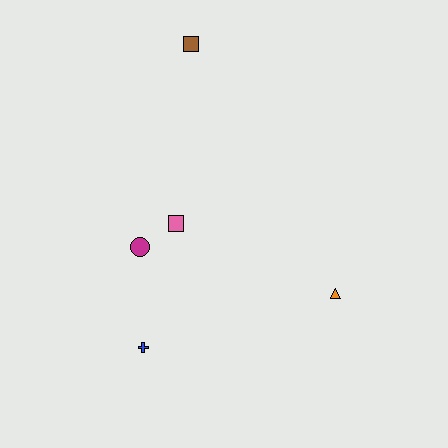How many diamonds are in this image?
There are no diamonds.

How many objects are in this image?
There are 5 objects.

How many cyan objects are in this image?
There are no cyan objects.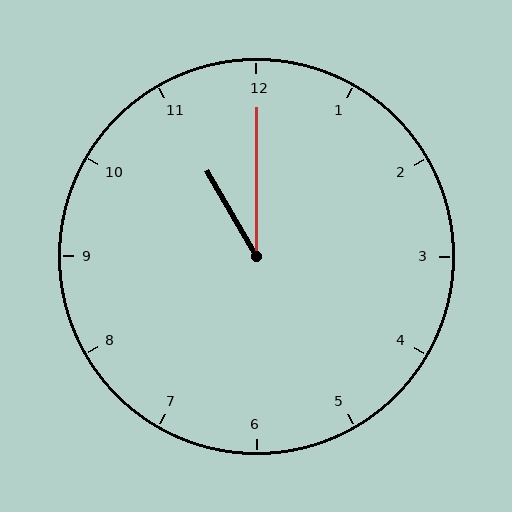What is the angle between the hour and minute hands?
Approximately 30 degrees.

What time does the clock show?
11:00.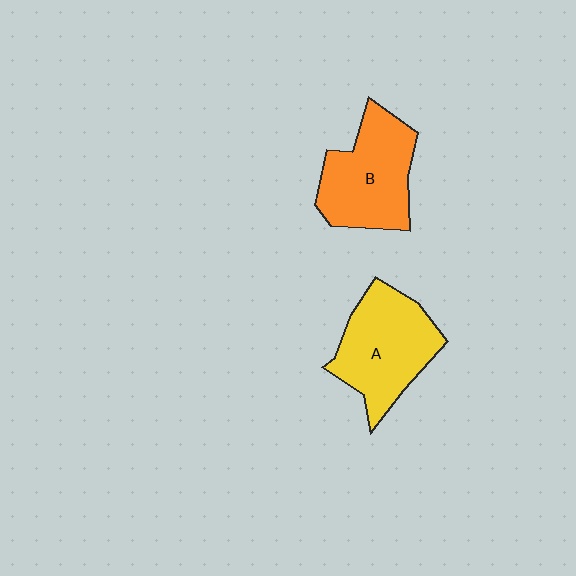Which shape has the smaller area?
Shape B (orange).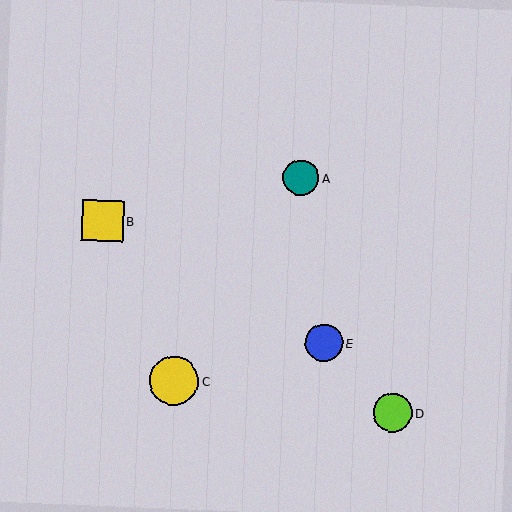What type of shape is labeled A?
Shape A is a teal circle.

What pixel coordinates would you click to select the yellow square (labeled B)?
Click at (103, 221) to select the yellow square B.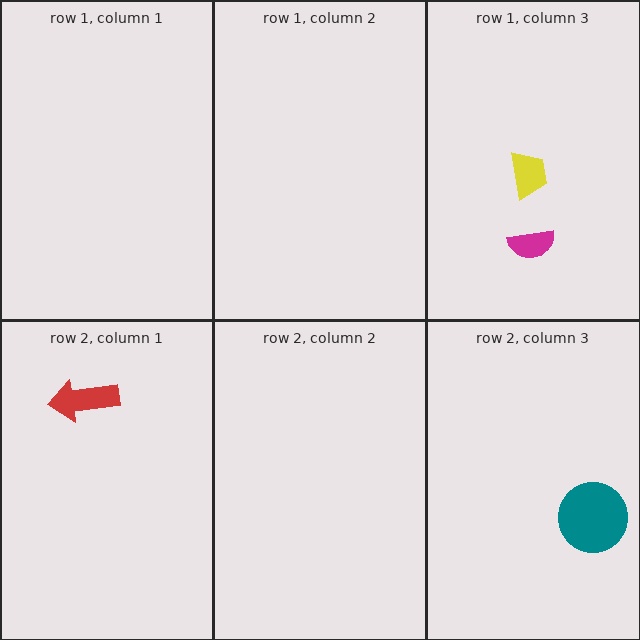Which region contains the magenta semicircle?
The row 1, column 3 region.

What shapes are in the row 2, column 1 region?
The red arrow.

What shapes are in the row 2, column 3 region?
The teal circle.